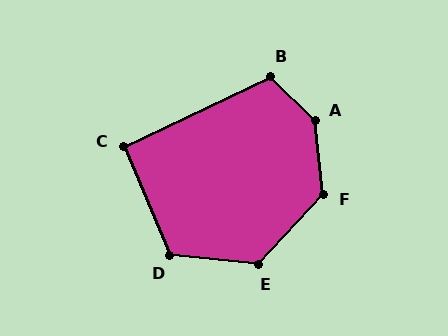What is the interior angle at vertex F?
Approximately 131 degrees (obtuse).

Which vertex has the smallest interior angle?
C, at approximately 92 degrees.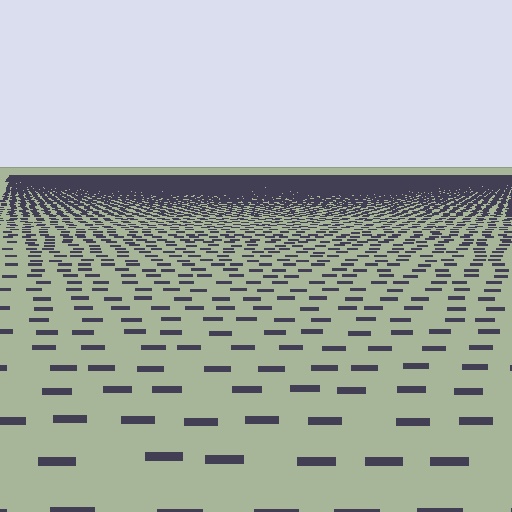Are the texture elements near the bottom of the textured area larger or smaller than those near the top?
Larger. Near the bottom, elements are closer to the viewer and appear at a bigger on-screen size.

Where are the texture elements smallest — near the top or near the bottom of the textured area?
Near the top.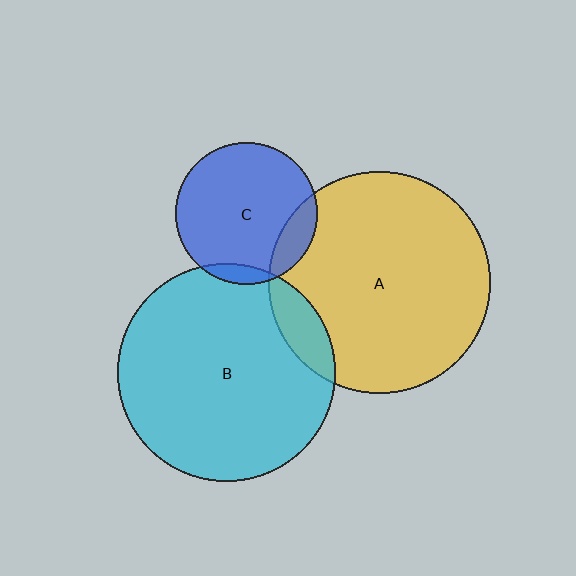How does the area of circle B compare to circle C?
Approximately 2.4 times.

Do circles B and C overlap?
Yes.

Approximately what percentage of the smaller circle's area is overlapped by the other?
Approximately 5%.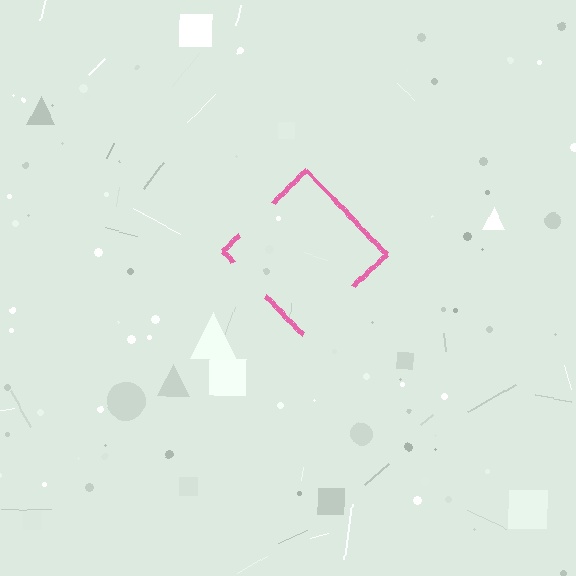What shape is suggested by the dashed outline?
The dashed outline suggests a diamond.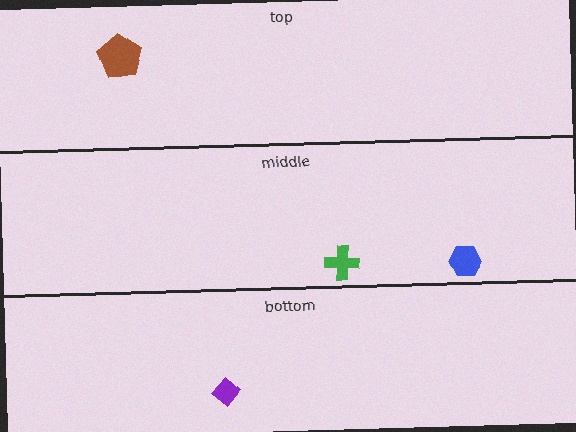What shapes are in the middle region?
The blue hexagon, the green cross.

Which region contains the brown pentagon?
The top region.